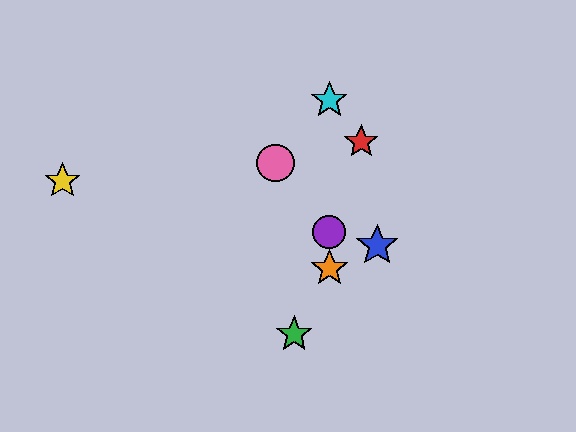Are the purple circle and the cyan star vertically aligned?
Yes, both are at x≈329.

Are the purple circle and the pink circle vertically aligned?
No, the purple circle is at x≈329 and the pink circle is at x≈275.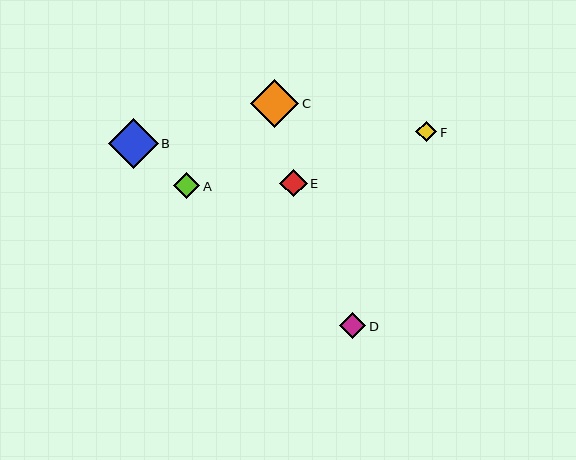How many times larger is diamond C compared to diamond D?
Diamond C is approximately 1.9 times the size of diamond D.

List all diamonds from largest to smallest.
From largest to smallest: B, C, E, A, D, F.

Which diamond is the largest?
Diamond B is the largest with a size of approximately 50 pixels.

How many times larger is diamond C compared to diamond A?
Diamond C is approximately 1.8 times the size of diamond A.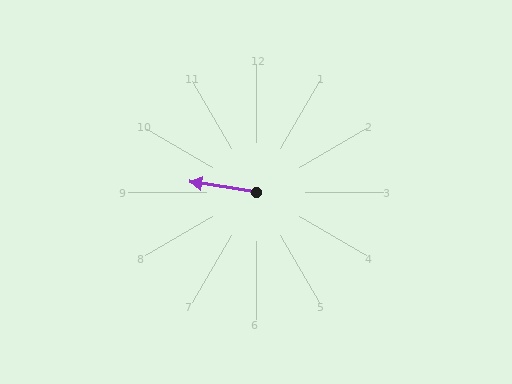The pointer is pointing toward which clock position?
Roughly 9 o'clock.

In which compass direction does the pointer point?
West.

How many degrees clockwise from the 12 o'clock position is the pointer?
Approximately 279 degrees.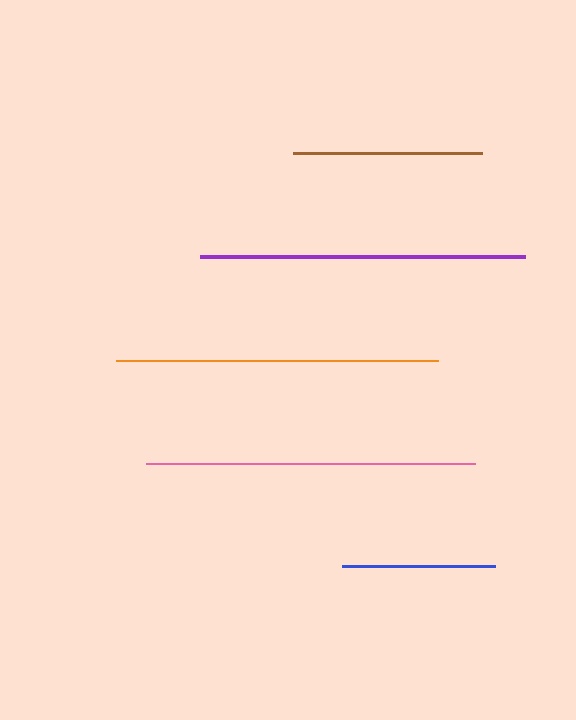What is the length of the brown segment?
The brown segment is approximately 189 pixels long.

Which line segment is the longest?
The pink line is the longest at approximately 329 pixels.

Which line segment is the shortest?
The blue line is the shortest at approximately 153 pixels.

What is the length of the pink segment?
The pink segment is approximately 329 pixels long.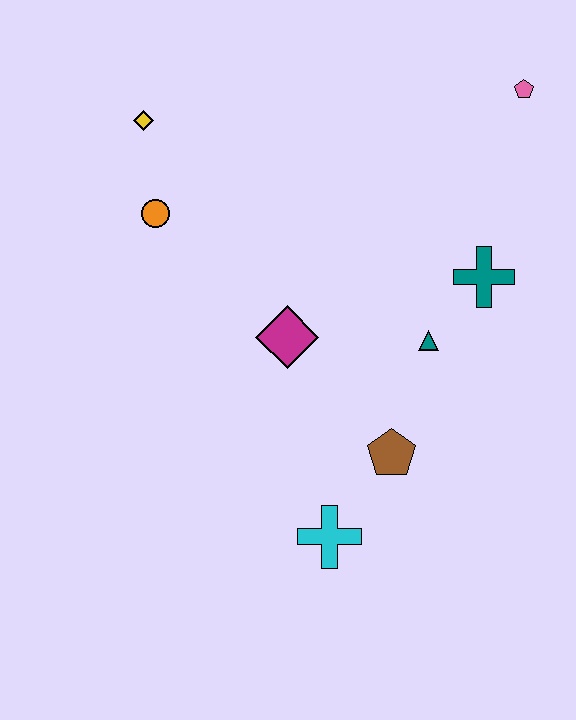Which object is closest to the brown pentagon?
The cyan cross is closest to the brown pentagon.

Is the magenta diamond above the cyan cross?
Yes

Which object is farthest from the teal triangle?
The yellow diamond is farthest from the teal triangle.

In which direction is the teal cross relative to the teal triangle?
The teal cross is above the teal triangle.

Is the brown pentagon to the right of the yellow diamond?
Yes